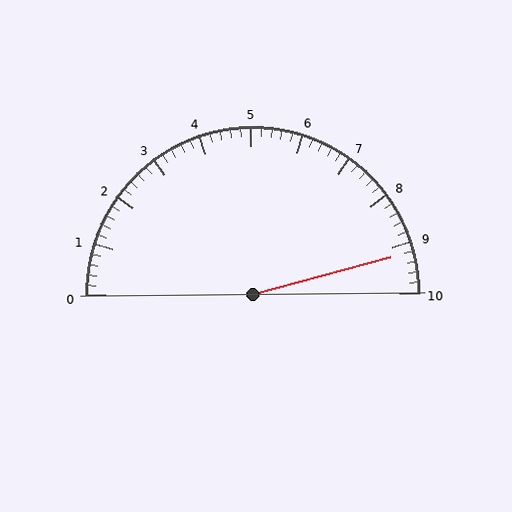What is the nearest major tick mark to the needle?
The nearest major tick mark is 9.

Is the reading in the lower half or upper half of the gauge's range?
The reading is in the upper half of the range (0 to 10).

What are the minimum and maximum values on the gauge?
The gauge ranges from 0 to 10.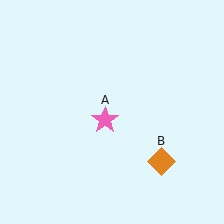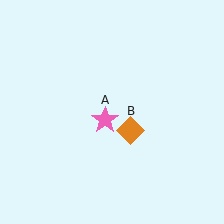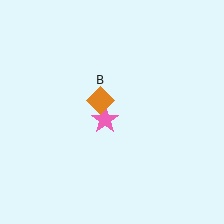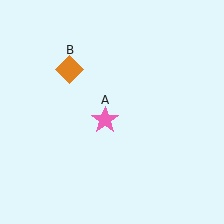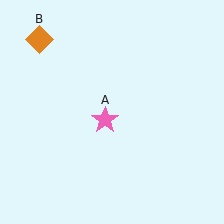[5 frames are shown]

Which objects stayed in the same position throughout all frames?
Pink star (object A) remained stationary.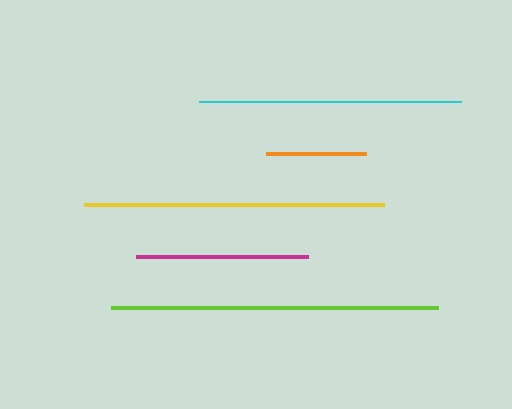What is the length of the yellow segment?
The yellow segment is approximately 300 pixels long.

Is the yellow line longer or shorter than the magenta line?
The yellow line is longer than the magenta line.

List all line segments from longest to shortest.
From longest to shortest: lime, yellow, cyan, magenta, orange.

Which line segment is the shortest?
The orange line is the shortest at approximately 100 pixels.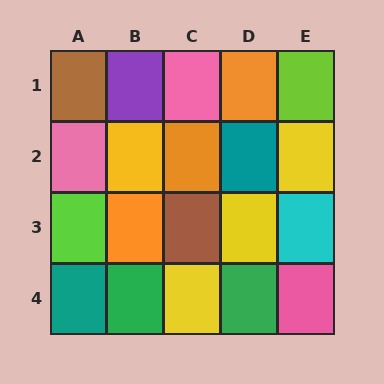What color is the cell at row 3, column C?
Brown.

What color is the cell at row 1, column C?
Pink.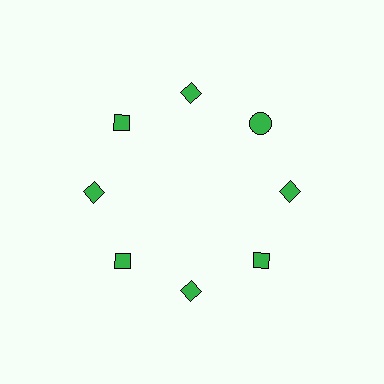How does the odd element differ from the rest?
It has a different shape: circle instead of diamond.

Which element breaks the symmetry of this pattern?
The green circle at roughly the 2 o'clock position breaks the symmetry. All other shapes are green diamonds.